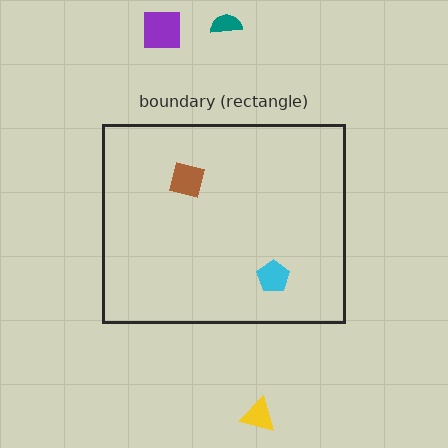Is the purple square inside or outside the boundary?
Outside.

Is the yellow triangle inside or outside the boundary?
Outside.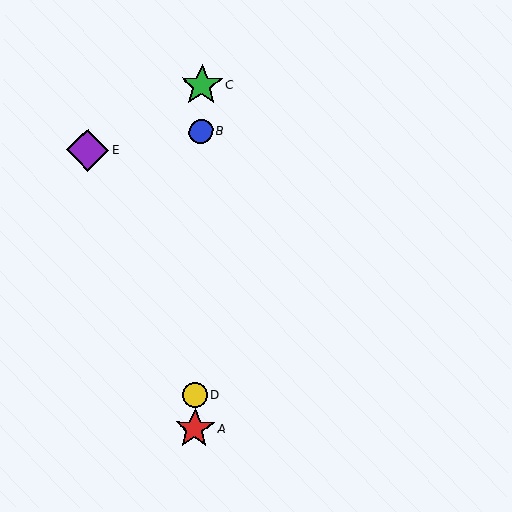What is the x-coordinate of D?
Object D is at x≈195.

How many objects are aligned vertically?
4 objects (A, B, C, D) are aligned vertically.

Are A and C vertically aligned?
Yes, both are at x≈195.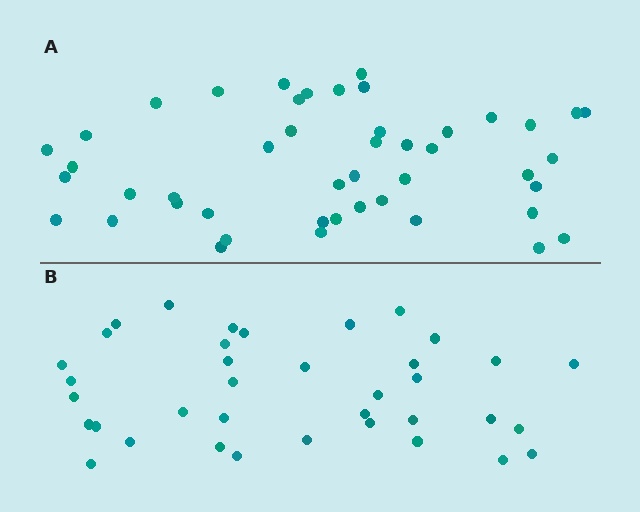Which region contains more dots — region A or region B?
Region A (the top region) has more dots.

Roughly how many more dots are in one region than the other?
Region A has roughly 8 or so more dots than region B.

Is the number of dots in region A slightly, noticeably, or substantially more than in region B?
Region A has only slightly more — the two regions are fairly close. The ratio is roughly 1.2 to 1.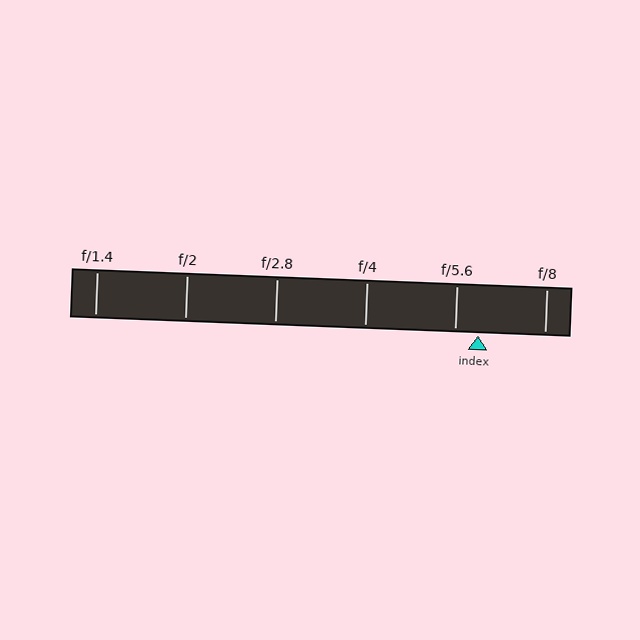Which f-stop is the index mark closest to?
The index mark is closest to f/5.6.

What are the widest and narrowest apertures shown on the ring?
The widest aperture shown is f/1.4 and the narrowest is f/8.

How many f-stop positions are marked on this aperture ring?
There are 6 f-stop positions marked.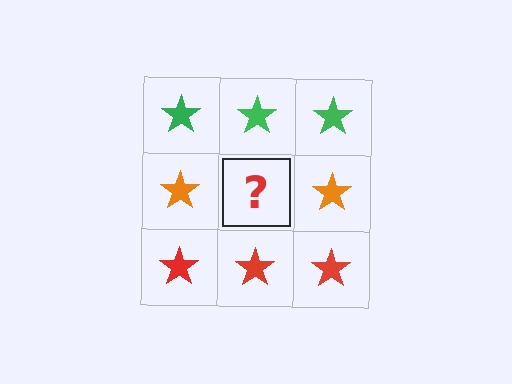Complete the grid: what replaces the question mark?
The question mark should be replaced with an orange star.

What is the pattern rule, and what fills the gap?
The rule is that each row has a consistent color. The gap should be filled with an orange star.